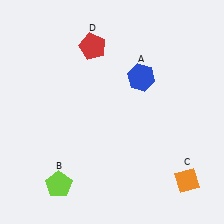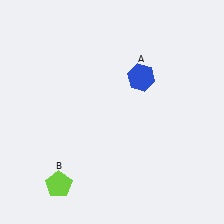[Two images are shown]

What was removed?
The red pentagon (D), the orange diamond (C) were removed in Image 2.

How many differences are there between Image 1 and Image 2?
There are 2 differences between the two images.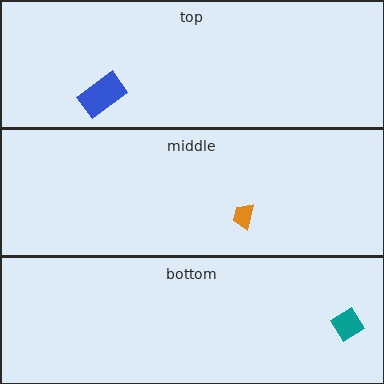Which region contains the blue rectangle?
The top region.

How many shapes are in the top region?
1.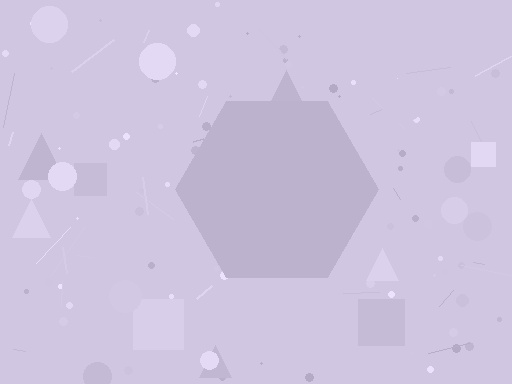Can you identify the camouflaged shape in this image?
The camouflaged shape is a hexagon.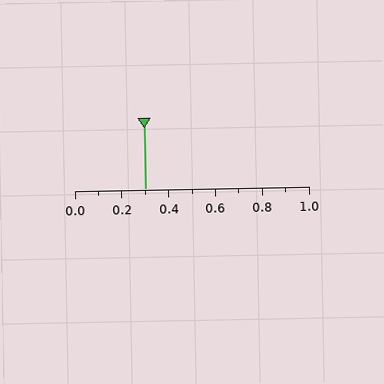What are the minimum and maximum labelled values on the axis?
The axis runs from 0.0 to 1.0.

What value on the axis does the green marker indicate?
The marker indicates approximately 0.3.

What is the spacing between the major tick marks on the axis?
The major ticks are spaced 0.2 apart.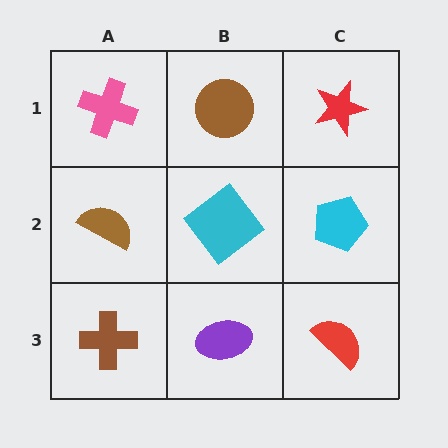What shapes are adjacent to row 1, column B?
A cyan diamond (row 2, column B), a pink cross (row 1, column A), a red star (row 1, column C).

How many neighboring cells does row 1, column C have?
2.